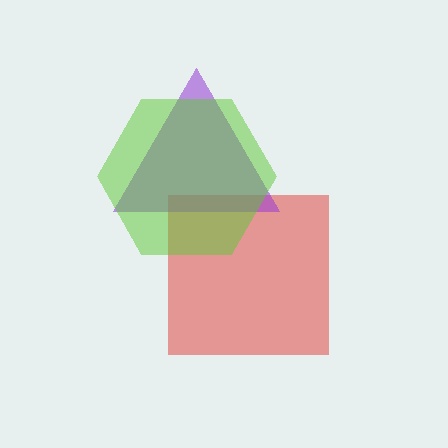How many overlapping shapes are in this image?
There are 3 overlapping shapes in the image.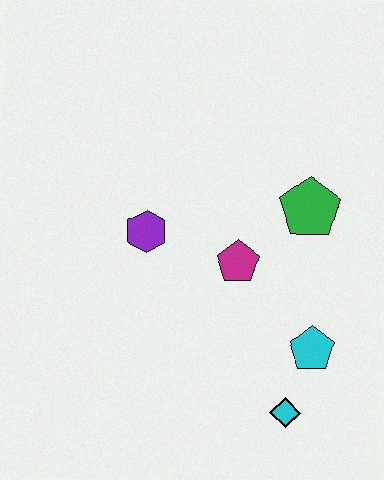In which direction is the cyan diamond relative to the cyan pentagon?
The cyan diamond is below the cyan pentagon.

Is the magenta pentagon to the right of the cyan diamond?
No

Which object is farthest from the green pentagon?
The cyan diamond is farthest from the green pentagon.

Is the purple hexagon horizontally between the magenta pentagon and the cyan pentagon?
No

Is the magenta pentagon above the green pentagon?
No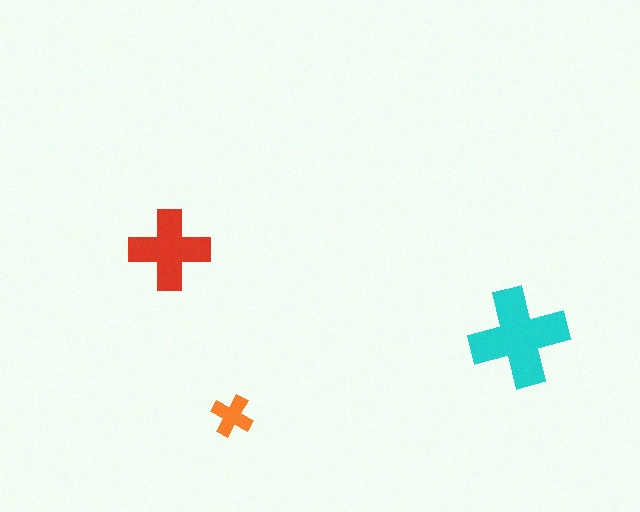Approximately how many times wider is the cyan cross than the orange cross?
About 2.5 times wider.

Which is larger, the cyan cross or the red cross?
The cyan one.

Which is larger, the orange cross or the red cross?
The red one.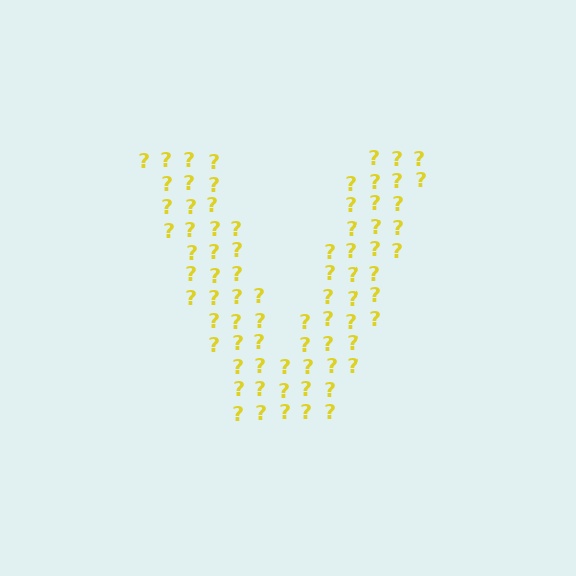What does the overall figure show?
The overall figure shows the letter V.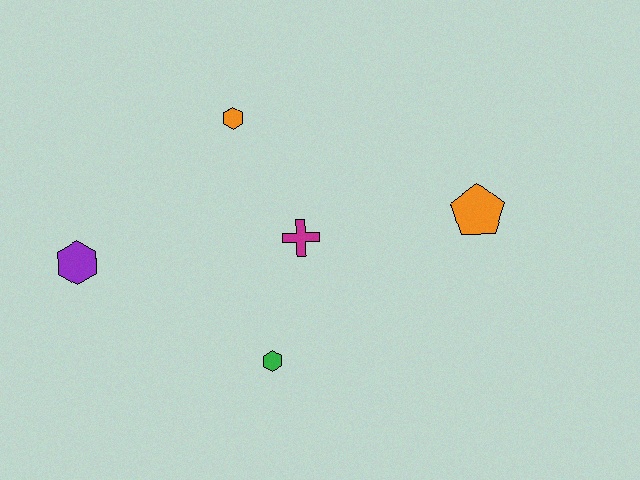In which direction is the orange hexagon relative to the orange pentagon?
The orange hexagon is to the left of the orange pentagon.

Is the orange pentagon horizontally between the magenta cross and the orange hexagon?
No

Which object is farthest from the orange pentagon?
The purple hexagon is farthest from the orange pentagon.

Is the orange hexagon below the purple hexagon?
No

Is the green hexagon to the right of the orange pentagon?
No